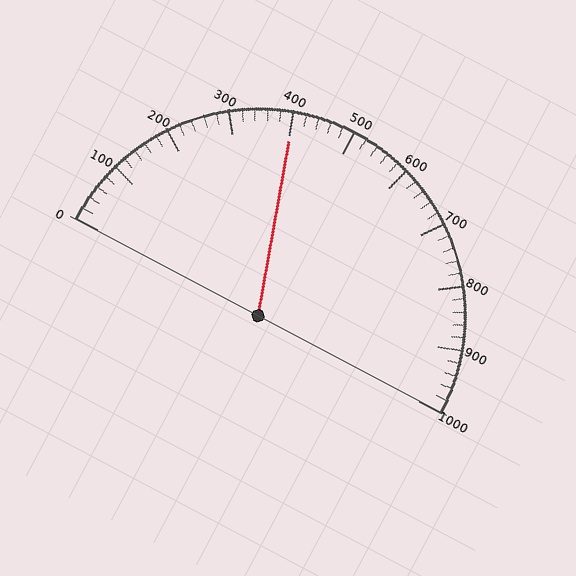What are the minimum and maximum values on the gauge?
The gauge ranges from 0 to 1000.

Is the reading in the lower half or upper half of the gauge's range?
The reading is in the lower half of the range (0 to 1000).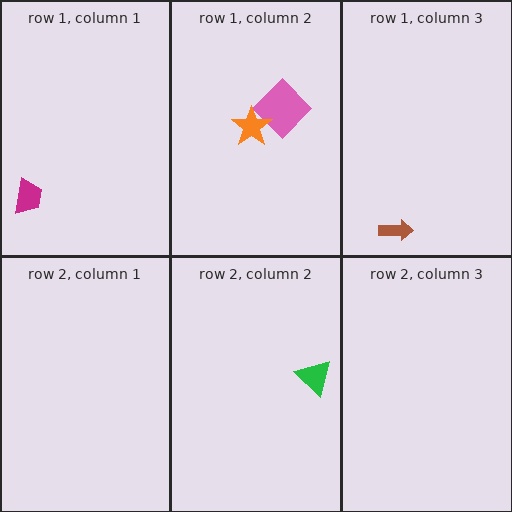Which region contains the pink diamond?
The row 1, column 2 region.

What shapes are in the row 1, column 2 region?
The pink diamond, the orange star.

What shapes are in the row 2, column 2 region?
The green triangle.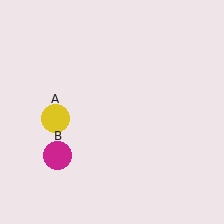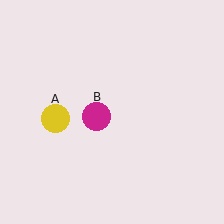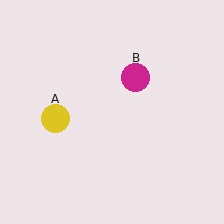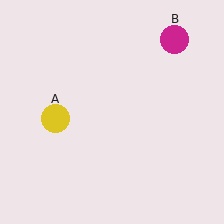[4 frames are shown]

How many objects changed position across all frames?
1 object changed position: magenta circle (object B).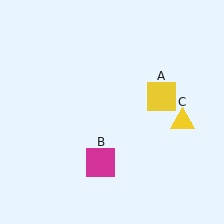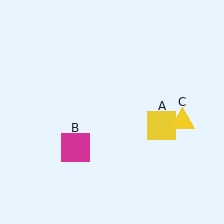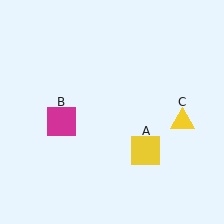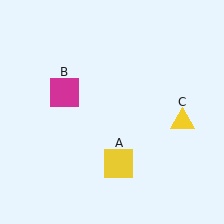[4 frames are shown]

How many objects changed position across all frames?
2 objects changed position: yellow square (object A), magenta square (object B).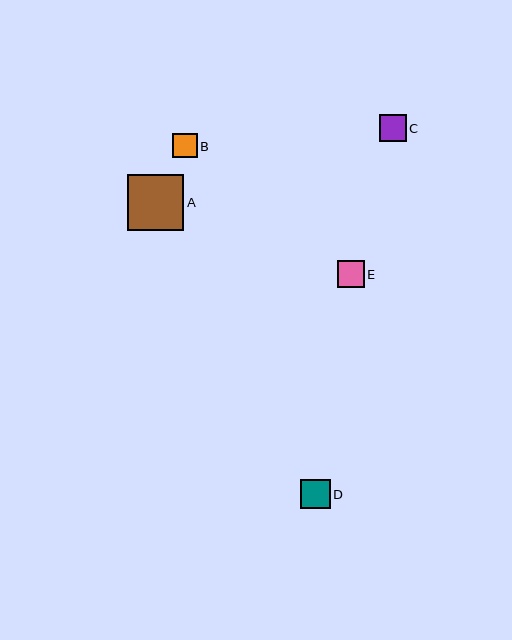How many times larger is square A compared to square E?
Square A is approximately 2.1 times the size of square E.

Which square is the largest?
Square A is the largest with a size of approximately 56 pixels.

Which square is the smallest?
Square B is the smallest with a size of approximately 25 pixels.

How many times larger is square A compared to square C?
Square A is approximately 2.1 times the size of square C.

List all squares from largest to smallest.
From largest to smallest: A, D, E, C, B.